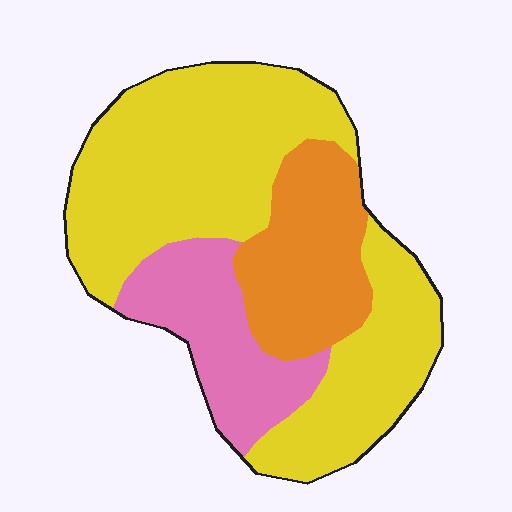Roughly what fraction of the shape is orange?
Orange covers about 20% of the shape.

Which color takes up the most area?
Yellow, at roughly 60%.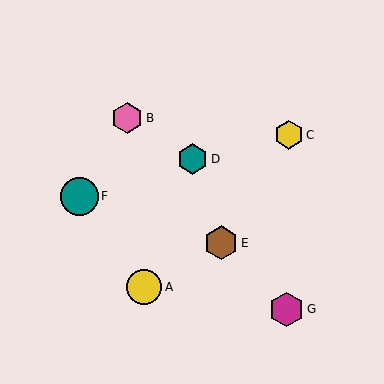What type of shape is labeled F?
Shape F is a teal circle.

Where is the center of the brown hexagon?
The center of the brown hexagon is at (221, 243).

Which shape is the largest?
The teal circle (labeled F) is the largest.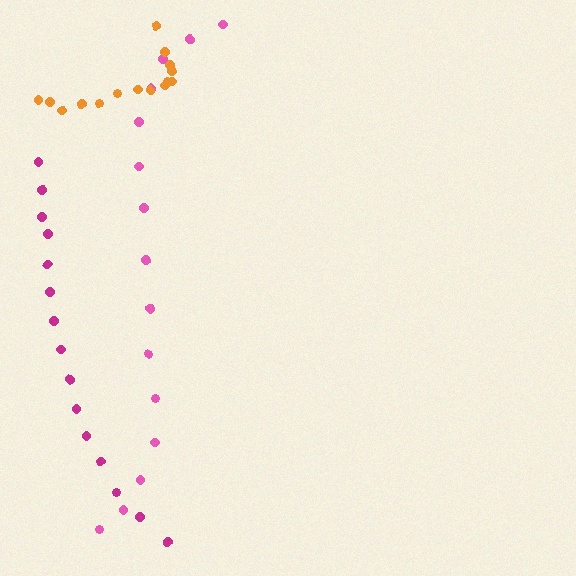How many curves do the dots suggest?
There are 3 distinct paths.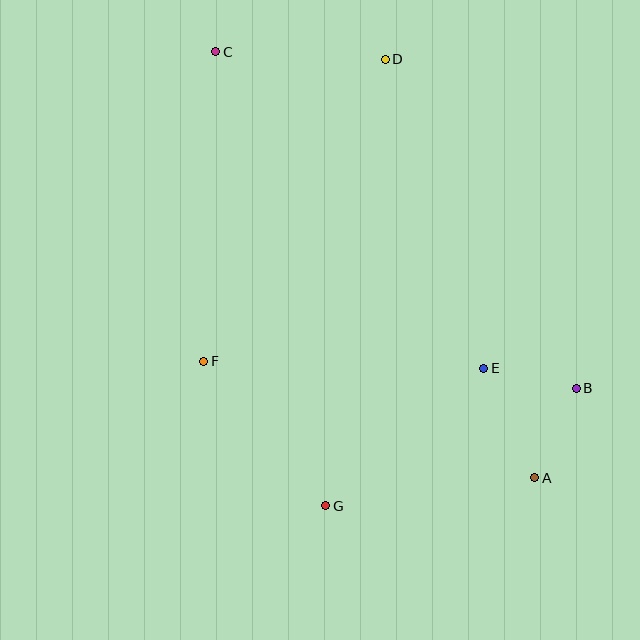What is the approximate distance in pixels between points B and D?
The distance between B and D is approximately 380 pixels.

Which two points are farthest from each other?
Points A and C are farthest from each other.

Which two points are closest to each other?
Points B and E are closest to each other.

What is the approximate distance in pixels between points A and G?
The distance between A and G is approximately 211 pixels.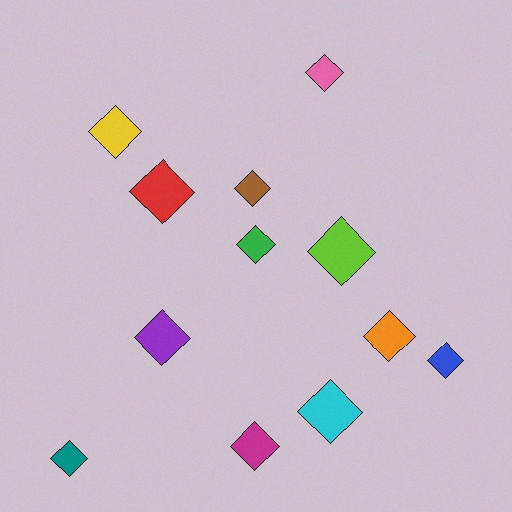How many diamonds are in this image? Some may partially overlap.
There are 12 diamonds.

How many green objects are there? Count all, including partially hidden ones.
There is 1 green object.